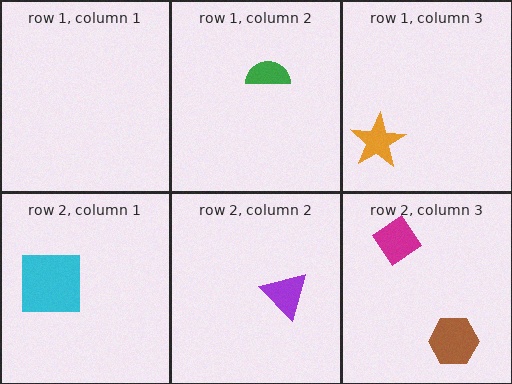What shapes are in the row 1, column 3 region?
The orange star.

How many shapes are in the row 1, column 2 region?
1.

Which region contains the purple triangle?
The row 2, column 2 region.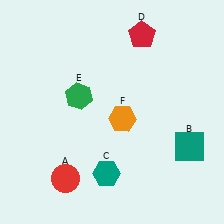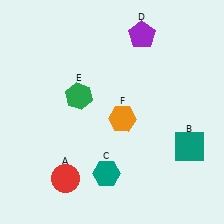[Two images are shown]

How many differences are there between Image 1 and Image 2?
There is 1 difference between the two images.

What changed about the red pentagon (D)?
In Image 1, D is red. In Image 2, it changed to purple.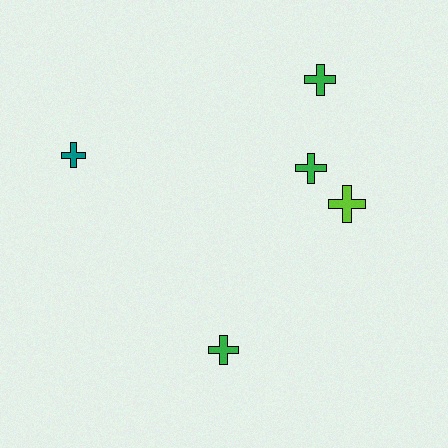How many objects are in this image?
There are 5 objects.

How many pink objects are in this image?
There are no pink objects.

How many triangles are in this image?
There are no triangles.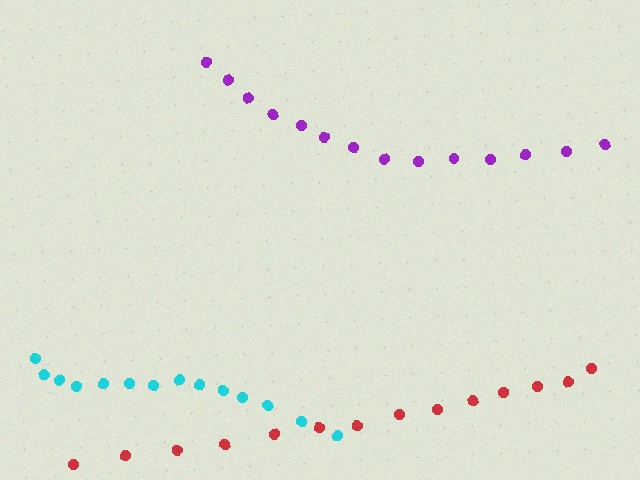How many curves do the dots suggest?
There are 3 distinct paths.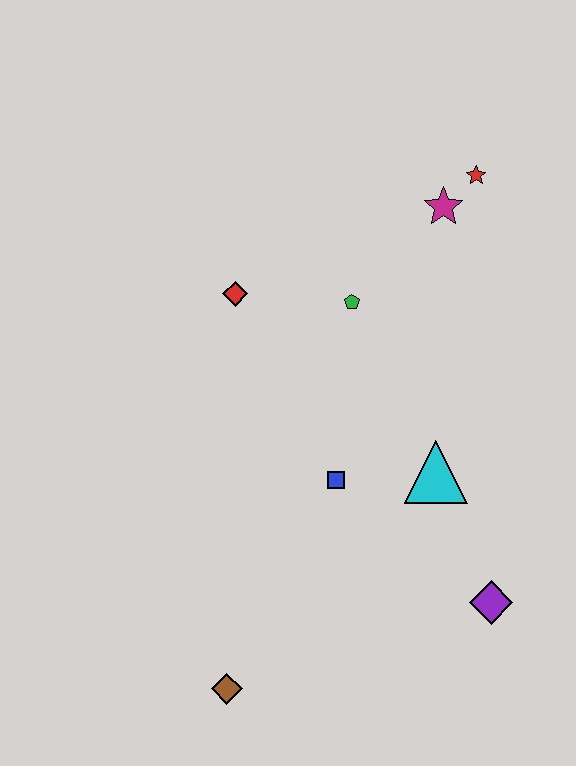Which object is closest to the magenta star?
The red star is closest to the magenta star.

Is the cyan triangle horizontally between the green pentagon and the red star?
Yes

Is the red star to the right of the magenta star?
Yes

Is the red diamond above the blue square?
Yes